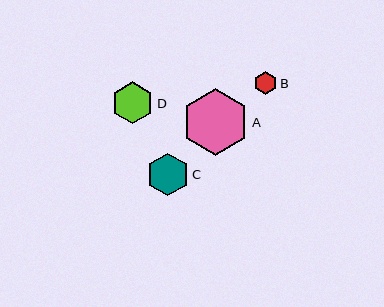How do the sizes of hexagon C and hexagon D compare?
Hexagon C and hexagon D are approximately the same size.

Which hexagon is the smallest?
Hexagon B is the smallest with a size of approximately 23 pixels.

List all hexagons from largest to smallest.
From largest to smallest: A, C, D, B.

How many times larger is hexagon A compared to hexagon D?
Hexagon A is approximately 1.6 times the size of hexagon D.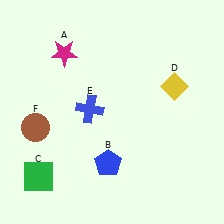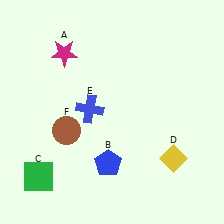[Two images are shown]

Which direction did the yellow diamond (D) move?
The yellow diamond (D) moved down.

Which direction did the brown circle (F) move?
The brown circle (F) moved right.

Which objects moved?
The objects that moved are: the yellow diamond (D), the brown circle (F).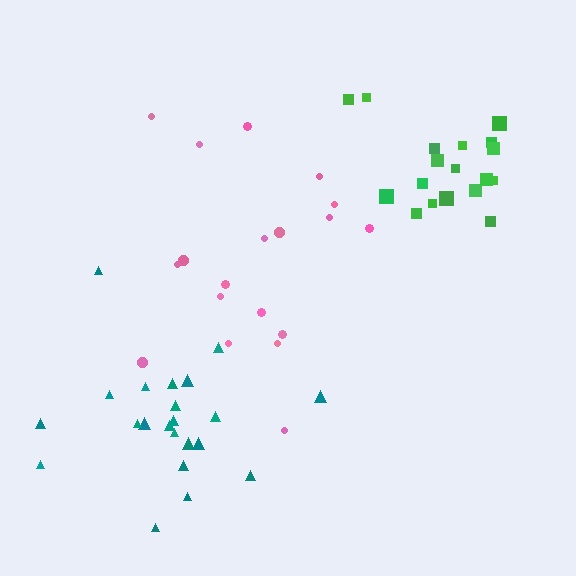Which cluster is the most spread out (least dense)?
Pink.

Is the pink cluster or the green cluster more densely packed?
Green.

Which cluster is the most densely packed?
Green.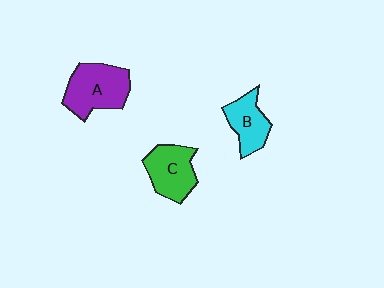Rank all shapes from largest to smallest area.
From largest to smallest: A (purple), C (green), B (cyan).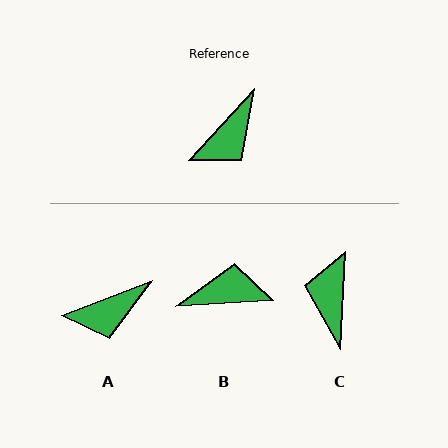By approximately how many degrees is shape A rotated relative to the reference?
Approximately 26 degrees clockwise.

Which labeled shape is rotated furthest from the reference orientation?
C, about 140 degrees away.